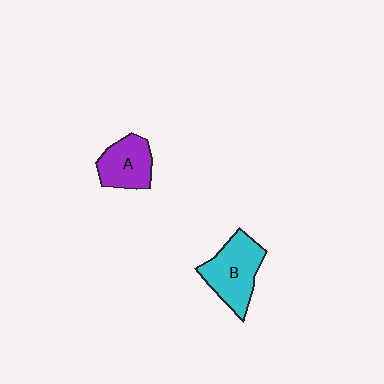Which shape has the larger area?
Shape B (cyan).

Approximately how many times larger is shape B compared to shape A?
Approximately 1.3 times.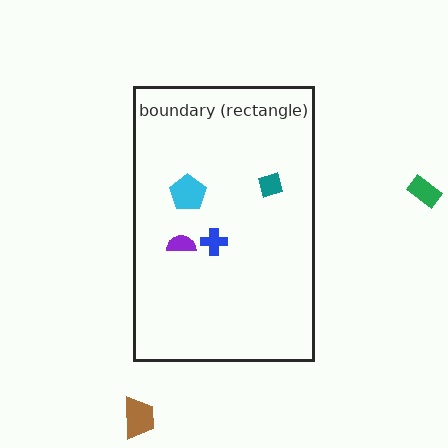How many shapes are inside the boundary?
4 inside, 2 outside.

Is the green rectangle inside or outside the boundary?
Outside.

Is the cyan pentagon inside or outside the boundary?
Inside.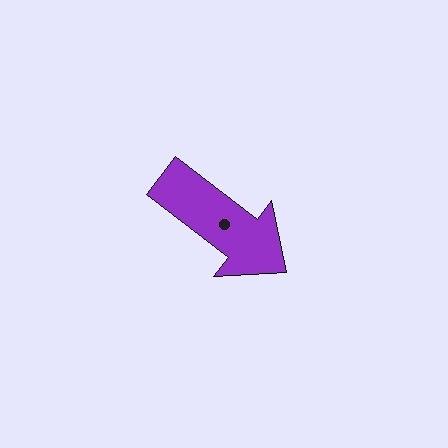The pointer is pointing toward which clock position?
Roughly 4 o'clock.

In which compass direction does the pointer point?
Southeast.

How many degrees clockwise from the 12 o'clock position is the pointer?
Approximately 128 degrees.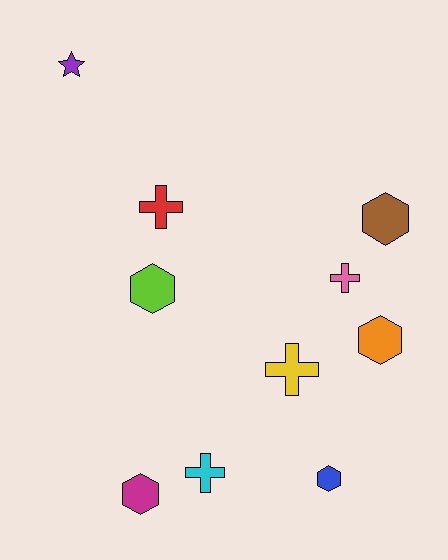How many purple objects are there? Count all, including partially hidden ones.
There is 1 purple object.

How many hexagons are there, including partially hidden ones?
There are 5 hexagons.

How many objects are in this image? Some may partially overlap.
There are 10 objects.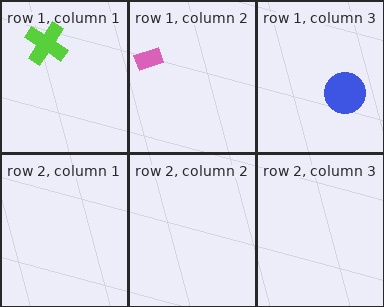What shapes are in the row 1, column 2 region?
The pink rectangle.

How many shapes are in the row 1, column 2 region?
1.